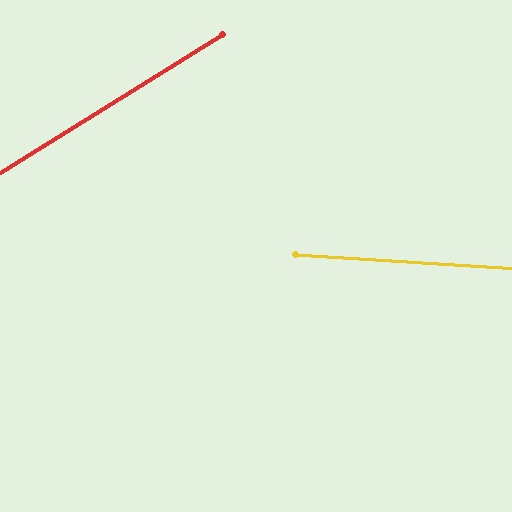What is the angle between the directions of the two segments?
Approximately 36 degrees.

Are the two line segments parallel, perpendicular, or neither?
Neither parallel nor perpendicular — they differ by about 36°.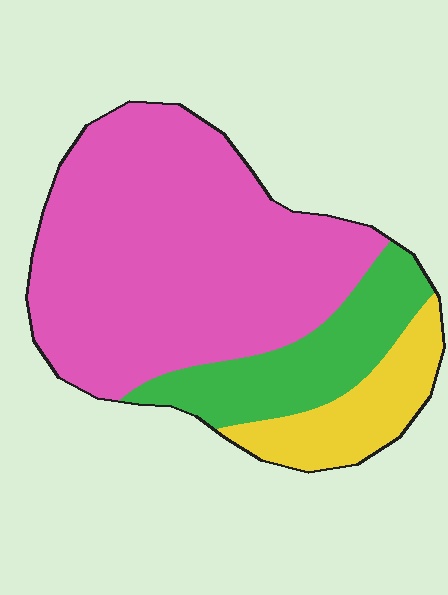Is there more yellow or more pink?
Pink.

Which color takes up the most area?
Pink, at roughly 65%.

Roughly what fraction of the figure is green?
Green covers 20% of the figure.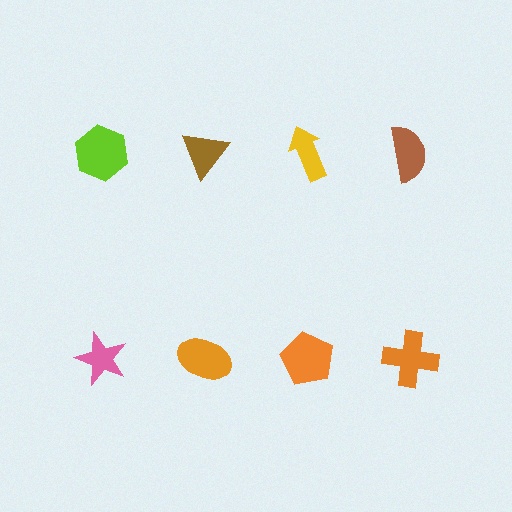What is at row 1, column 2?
A brown triangle.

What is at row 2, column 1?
A pink star.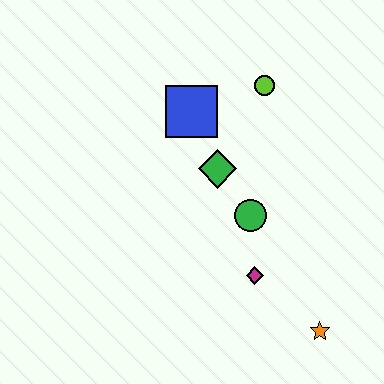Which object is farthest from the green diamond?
The orange star is farthest from the green diamond.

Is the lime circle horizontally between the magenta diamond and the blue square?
No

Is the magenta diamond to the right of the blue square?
Yes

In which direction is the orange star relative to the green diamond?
The orange star is below the green diamond.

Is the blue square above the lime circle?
No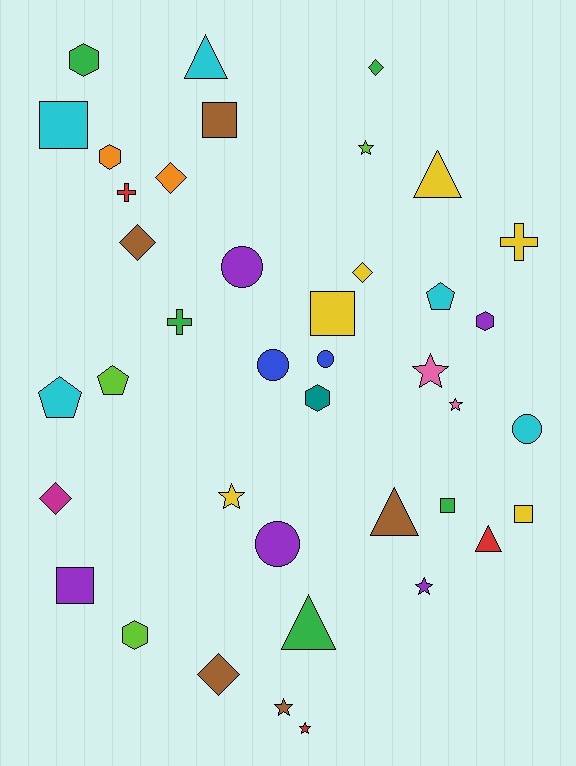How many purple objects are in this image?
There are 5 purple objects.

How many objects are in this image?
There are 40 objects.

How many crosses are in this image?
There are 3 crosses.